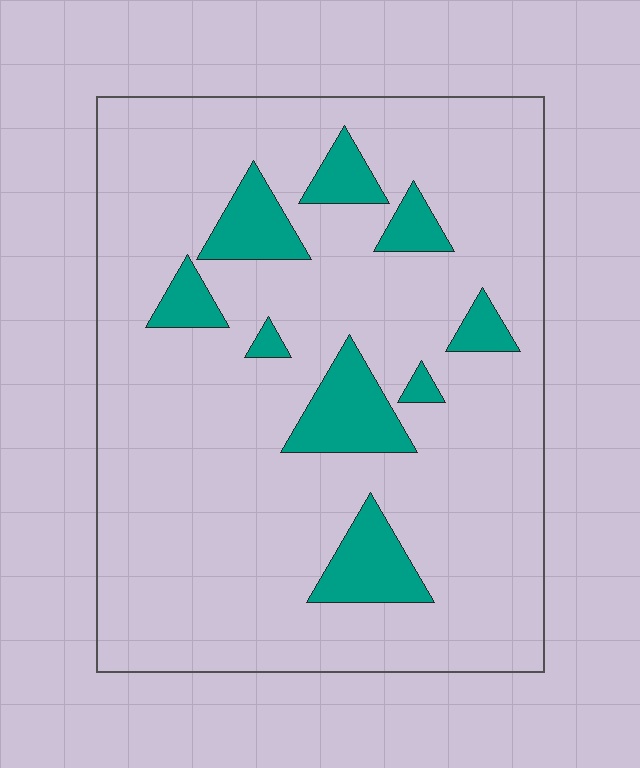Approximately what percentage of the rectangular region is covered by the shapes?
Approximately 15%.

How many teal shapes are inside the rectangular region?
9.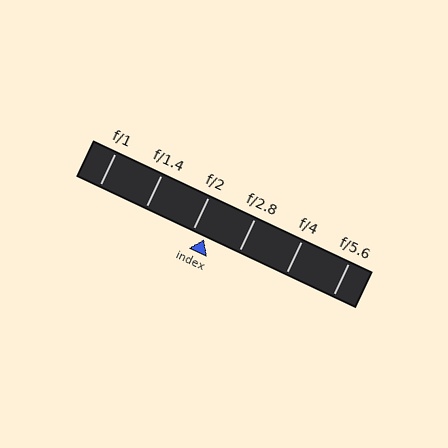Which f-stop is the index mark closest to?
The index mark is closest to f/2.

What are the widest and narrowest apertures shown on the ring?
The widest aperture shown is f/1 and the narrowest is f/5.6.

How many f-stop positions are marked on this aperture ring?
There are 6 f-stop positions marked.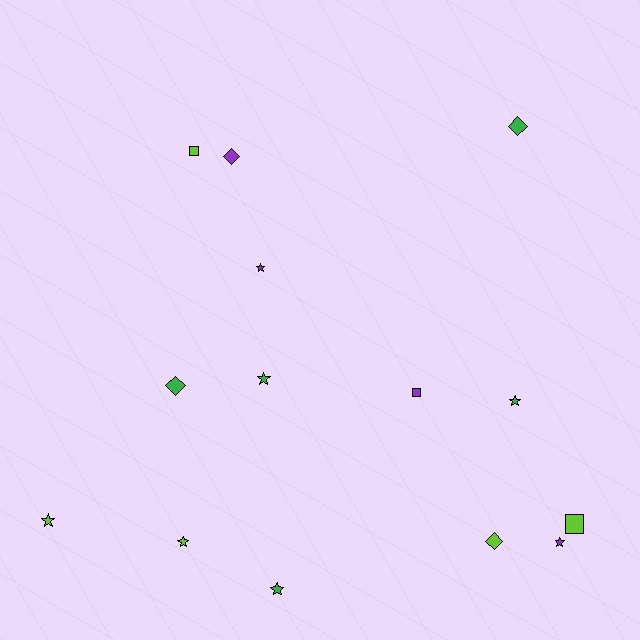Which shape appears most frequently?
Star, with 7 objects.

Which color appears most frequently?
Green, with 5 objects.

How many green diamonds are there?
There are 2 green diamonds.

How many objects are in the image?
There are 14 objects.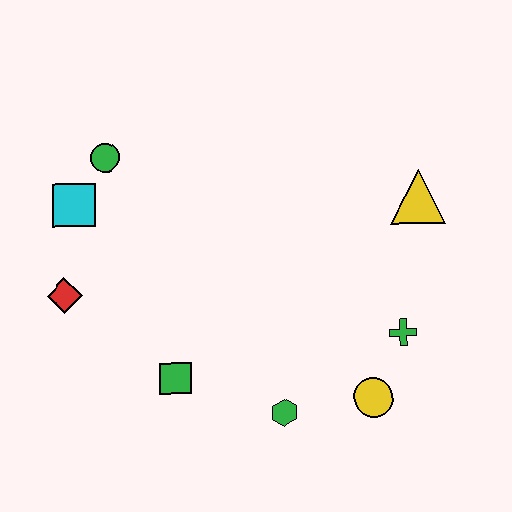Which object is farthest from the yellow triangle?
The red diamond is farthest from the yellow triangle.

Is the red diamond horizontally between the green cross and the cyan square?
No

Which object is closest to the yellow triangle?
The green cross is closest to the yellow triangle.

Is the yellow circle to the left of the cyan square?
No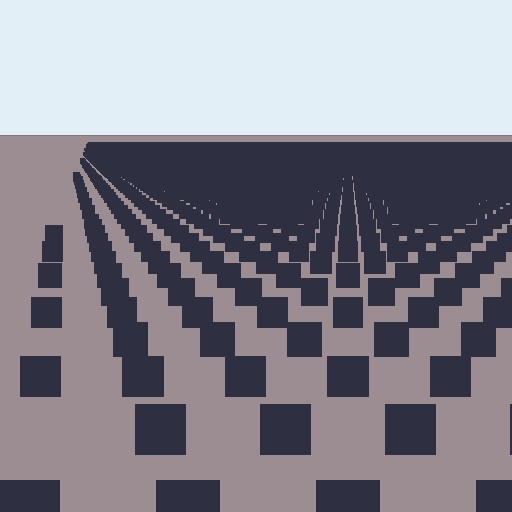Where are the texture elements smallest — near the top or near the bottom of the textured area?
Near the top.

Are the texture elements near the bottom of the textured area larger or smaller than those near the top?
Larger. Near the bottom, elements are closer to the viewer and appear at a bigger on-screen size.